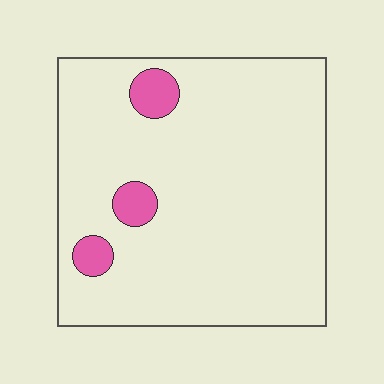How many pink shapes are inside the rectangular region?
3.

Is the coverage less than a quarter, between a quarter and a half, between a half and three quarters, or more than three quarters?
Less than a quarter.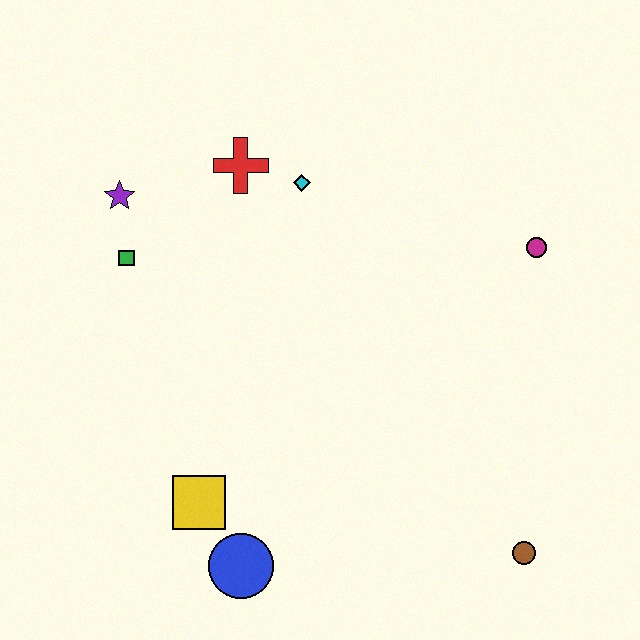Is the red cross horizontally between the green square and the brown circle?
Yes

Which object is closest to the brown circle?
The blue circle is closest to the brown circle.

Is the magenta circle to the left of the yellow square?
No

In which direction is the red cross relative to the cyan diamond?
The red cross is to the left of the cyan diamond.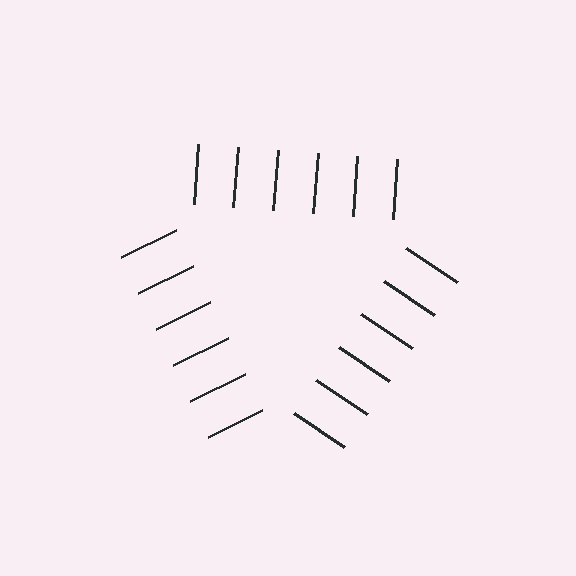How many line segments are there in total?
18 — 6 along each of the 3 edges.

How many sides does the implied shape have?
3 sides — the line-ends trace a triangle.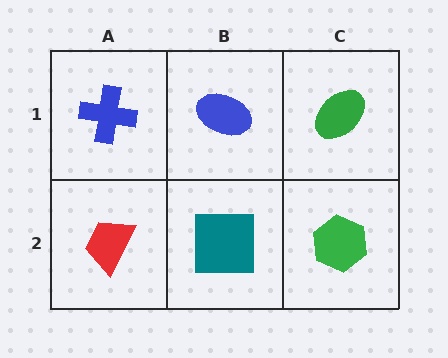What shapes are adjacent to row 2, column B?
A blue ellipse (row 1, column B), a red trapezoid (row 2, column A), a green hexagon (row 2, column C).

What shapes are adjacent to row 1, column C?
A green hexagon (row 2, column C), a blue ellipse (row 1, column B).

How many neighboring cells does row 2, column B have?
3.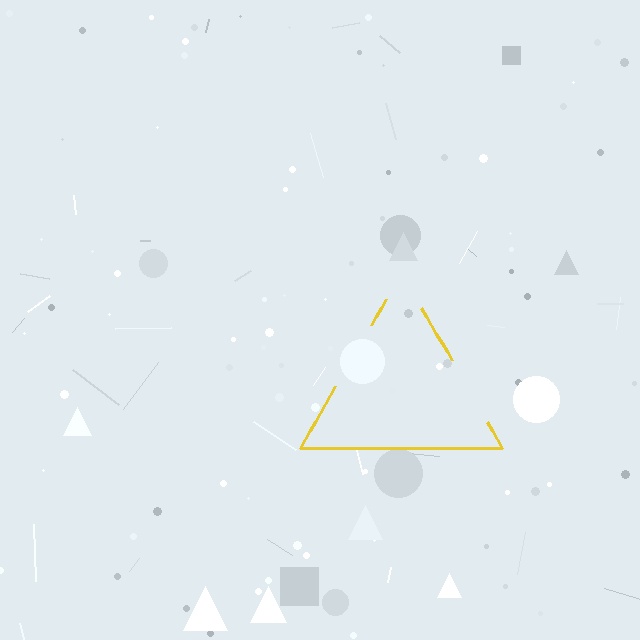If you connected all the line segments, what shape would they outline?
They would outline a triangle.